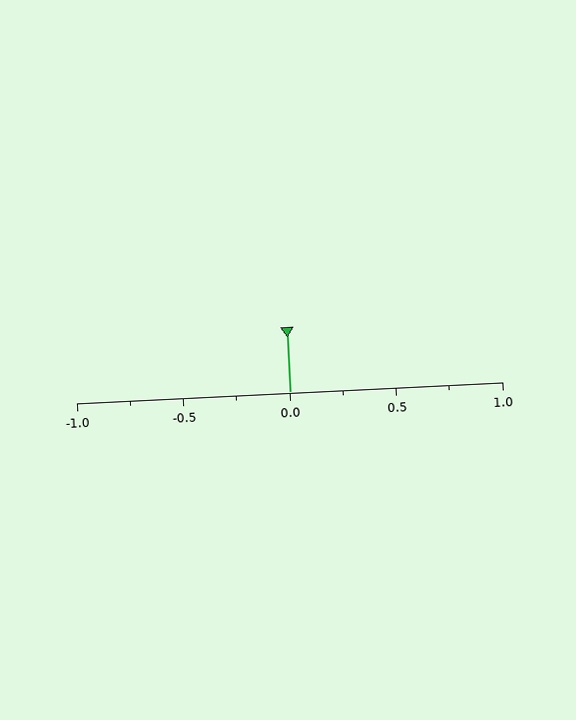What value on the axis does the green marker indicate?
The marker indicates approximately 0.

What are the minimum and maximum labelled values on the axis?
The axis runs from -1.0 to 1.0.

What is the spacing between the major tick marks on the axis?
The major ticks are spaced 0.5 apart.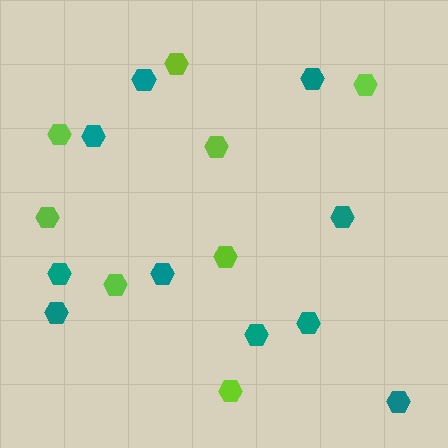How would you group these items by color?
There are 2 groups: one group of lime hexagons (8) and one group of teal hexagons (10).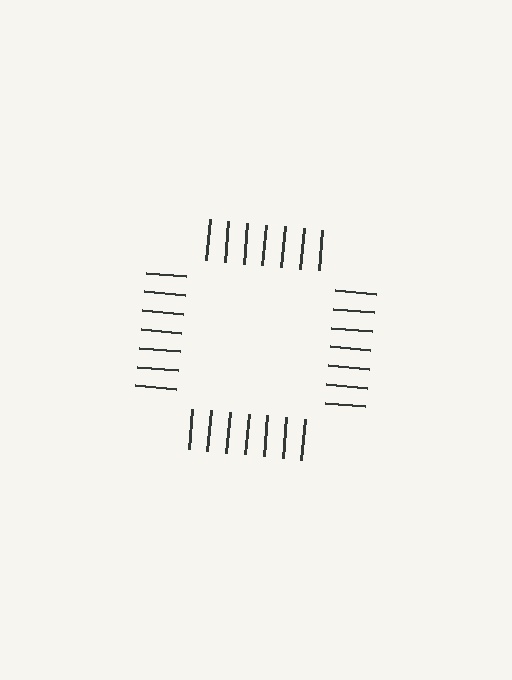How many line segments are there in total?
28 — 7 along each of the 4 edges.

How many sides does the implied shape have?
4 sides — the line-ends trace a square.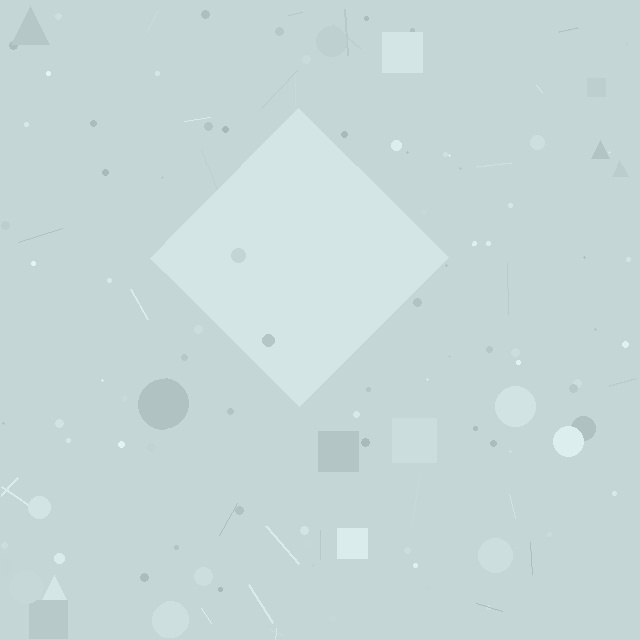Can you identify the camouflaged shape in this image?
The camouflaged shape is a diamond.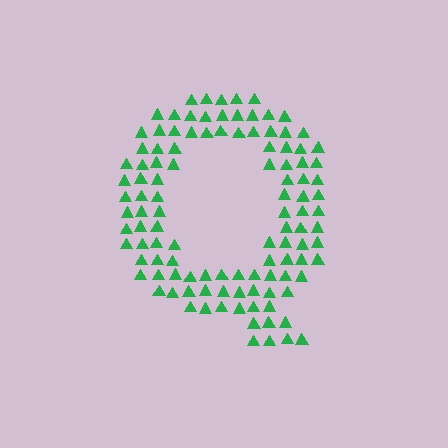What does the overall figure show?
The overall figure shows the letter Q.